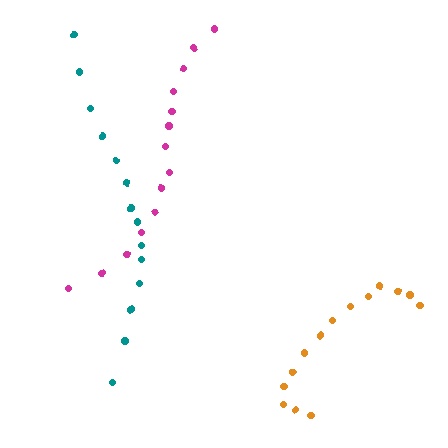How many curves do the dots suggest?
There are 3 distinct paths.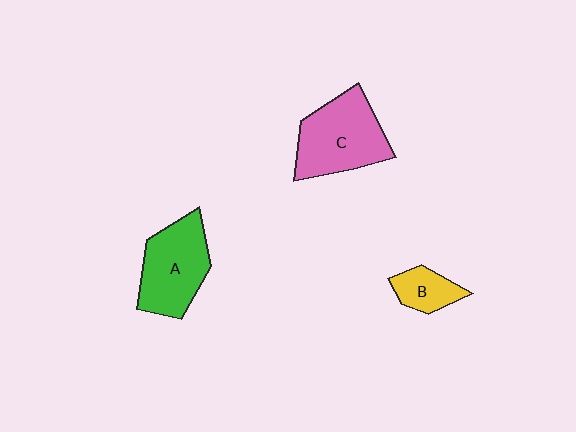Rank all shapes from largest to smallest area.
From largest to smallest: C (pink), A (green), B (yellow).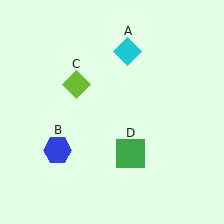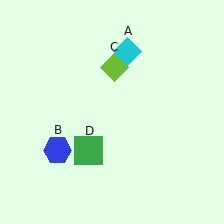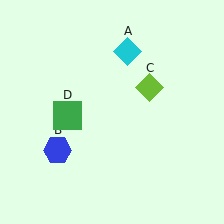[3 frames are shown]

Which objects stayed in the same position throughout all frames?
Cyan diamond (object A) and blue hexagon (object B) remained stationary.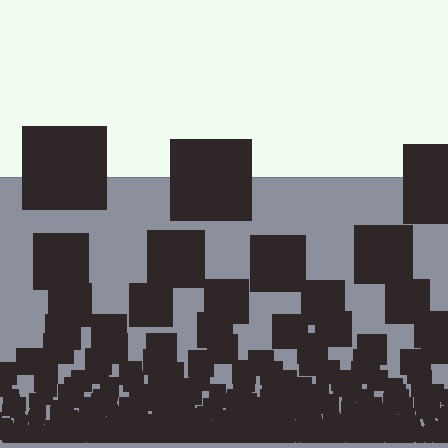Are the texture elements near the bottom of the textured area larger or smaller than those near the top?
Smaller. The gradient is inverted — elements near the bottom are smaller and denser.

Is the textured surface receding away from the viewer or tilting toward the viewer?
The surface appears to tilt toward the viewer. Texture elements get larger and sparser toward the top.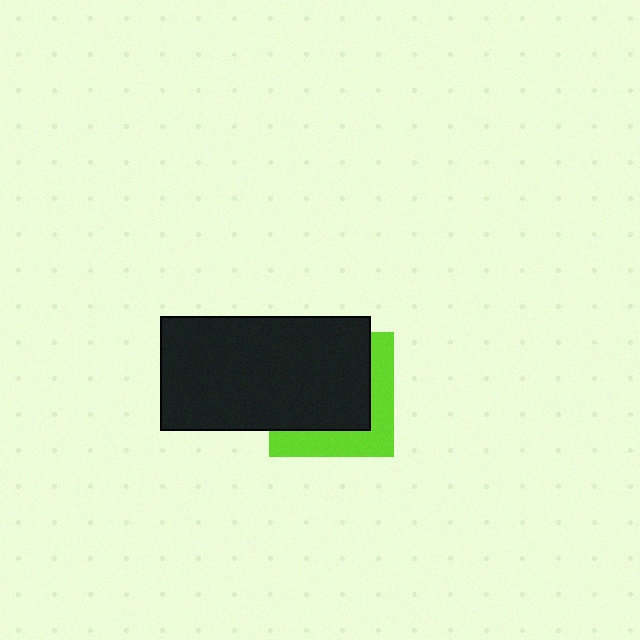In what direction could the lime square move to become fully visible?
The lime square could move toward the lower-right. That would shift it out from behind the black rectangle entirely.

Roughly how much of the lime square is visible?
A small part of it is visible (roughly 35%).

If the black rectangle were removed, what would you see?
You would see the complete lime square.